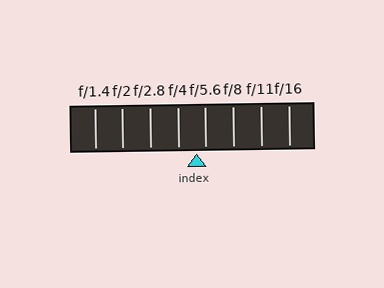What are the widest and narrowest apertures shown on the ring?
The widest aperture shown is f/1.4 and the narrowest is f/16.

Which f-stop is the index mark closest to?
The index mark is closest to f/5.6.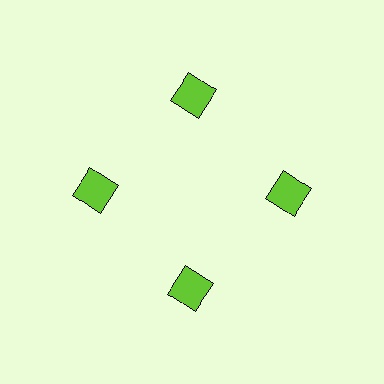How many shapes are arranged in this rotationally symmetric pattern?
There are 4 shapes, arranged in 4 groups of 1.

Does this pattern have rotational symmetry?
Yes, this pattern has 4-fold rotational symmetry. It looks the same after rotating 90 degrees around the center.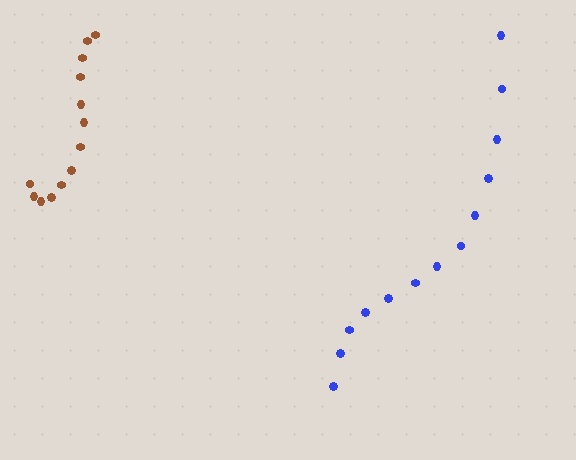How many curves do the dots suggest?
There are 2 distinct paths.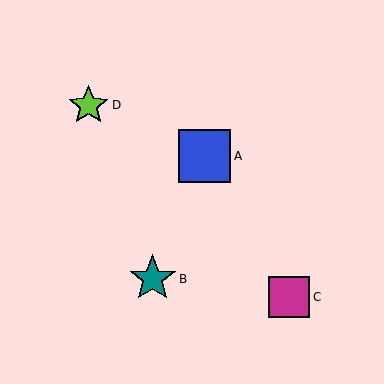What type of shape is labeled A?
Shape A is a blue square.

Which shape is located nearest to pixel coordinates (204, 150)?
The blue square (labeled A) at (205, 156) is nearest to that location.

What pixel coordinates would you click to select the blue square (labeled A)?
Click at (205, 156) to select the blue square A.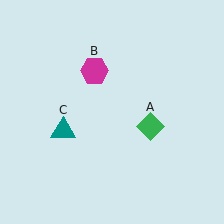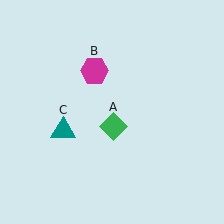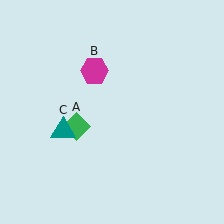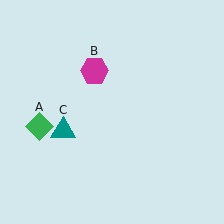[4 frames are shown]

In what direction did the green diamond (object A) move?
The green diamond (object A) moved left.